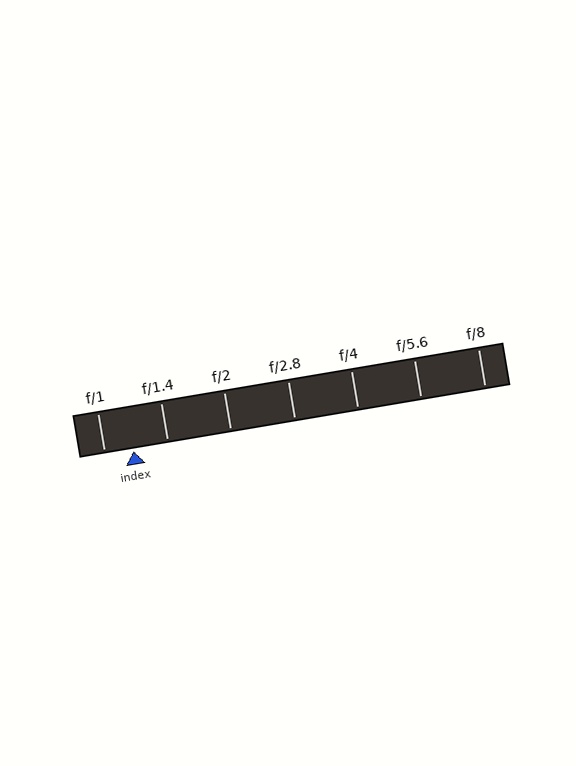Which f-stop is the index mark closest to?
The index mark is closest to f/1.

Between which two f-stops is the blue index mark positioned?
The index mark is between f/1 and f/1.4.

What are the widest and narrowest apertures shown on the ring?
The widest aperture shown is f/1 and the narrowest is f/8.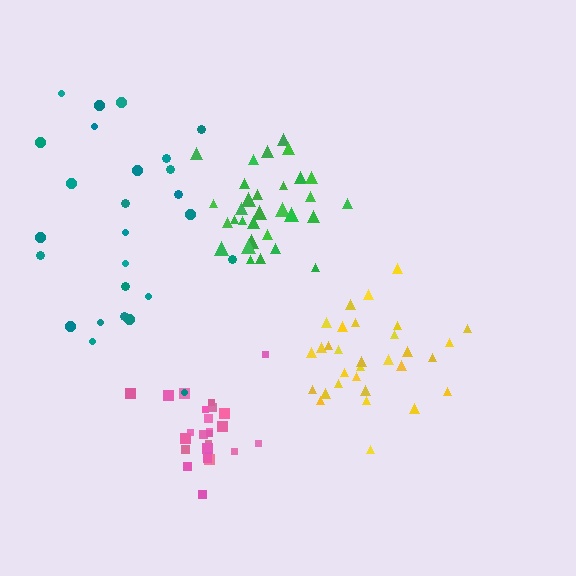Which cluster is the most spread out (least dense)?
Teal.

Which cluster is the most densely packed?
Pink.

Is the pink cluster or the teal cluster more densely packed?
Pink.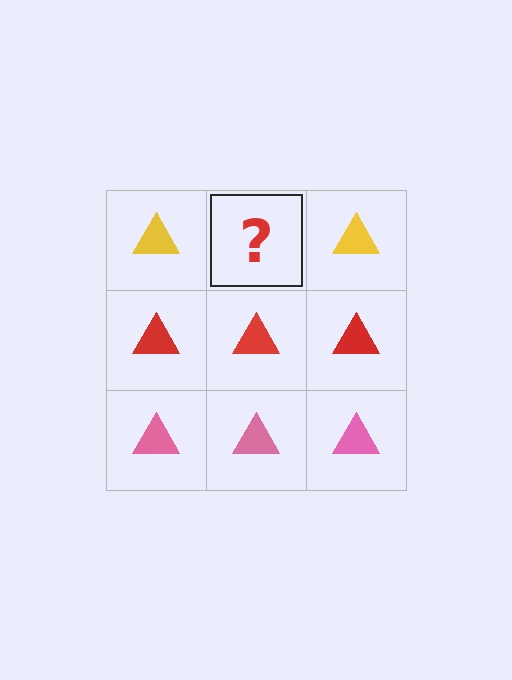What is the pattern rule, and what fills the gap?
The rule is that each row has a consistent color. The gap should be filled with a yellow triangle.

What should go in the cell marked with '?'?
The missing cell should contain a yellow triangle.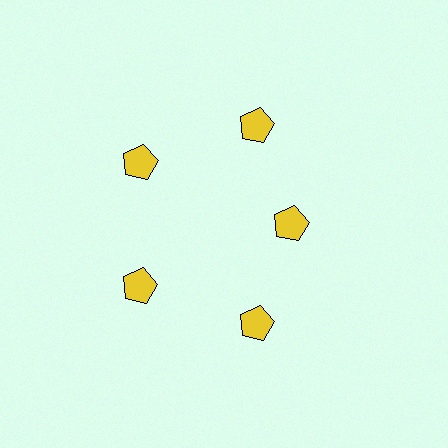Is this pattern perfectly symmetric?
No. The 5 yellow pentagons are arranged in a ring, but one element near the 3 o'clock position is pulled inward toward the center, breaking the 5-fold rotational symmetry.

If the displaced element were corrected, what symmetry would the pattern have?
It would have 5-fold rotational symmetry — the pattern would map onto itself every 72 degrees.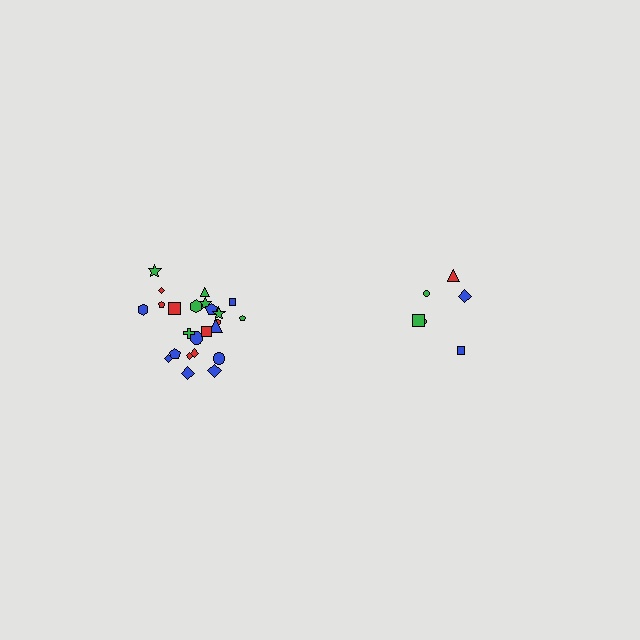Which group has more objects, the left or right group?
The left group.